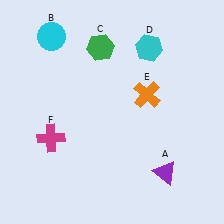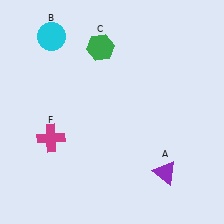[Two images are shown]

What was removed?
The cyan hexagon (D), the orange cross (E) were removed in Image 2.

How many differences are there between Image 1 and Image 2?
There are 2 differences between the two images.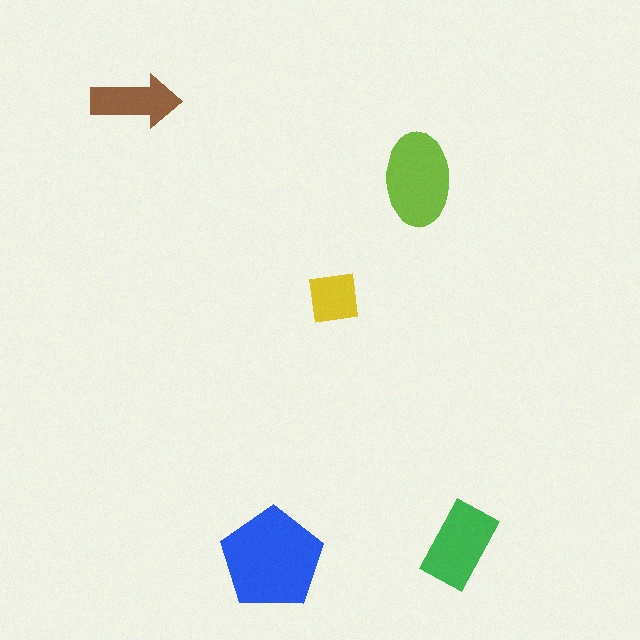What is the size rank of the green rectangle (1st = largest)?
3rd.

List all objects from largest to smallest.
The blue pentagon, the lime ellipse, the green rectangle, the brown arrow, the yellow square.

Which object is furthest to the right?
The green rectangle is rightmost.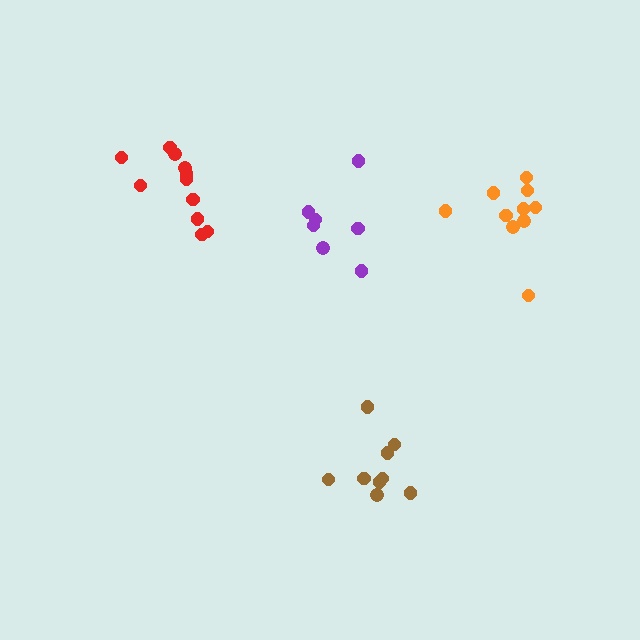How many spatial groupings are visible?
There are 4 spatial groupings.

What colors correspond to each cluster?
The clusters are colored: purple, brown, red, orange.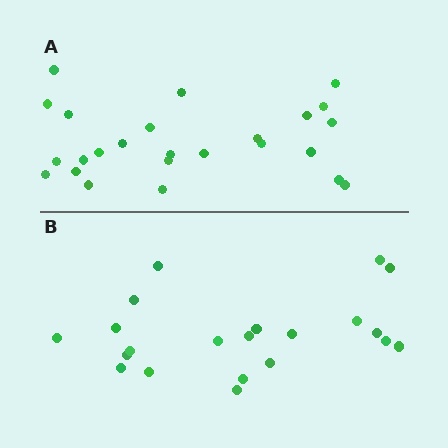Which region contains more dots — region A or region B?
Region A (the top region) has more dots.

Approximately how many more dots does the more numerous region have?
Region A has about 4 more dots than region B.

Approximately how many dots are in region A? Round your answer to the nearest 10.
About 20 dots. (The exact count is 25, which rounds to 20.)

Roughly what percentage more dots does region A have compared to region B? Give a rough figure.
About 20% more.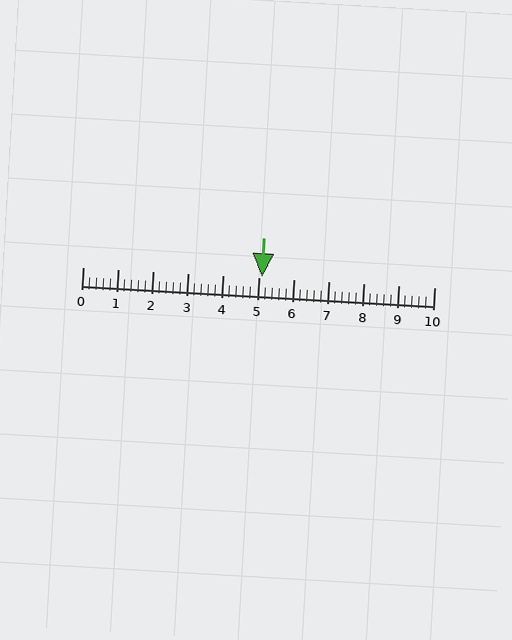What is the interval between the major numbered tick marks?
The major tick marks are spaced 1 units apart.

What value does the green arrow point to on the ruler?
The green arrow points to approximately 5.1.